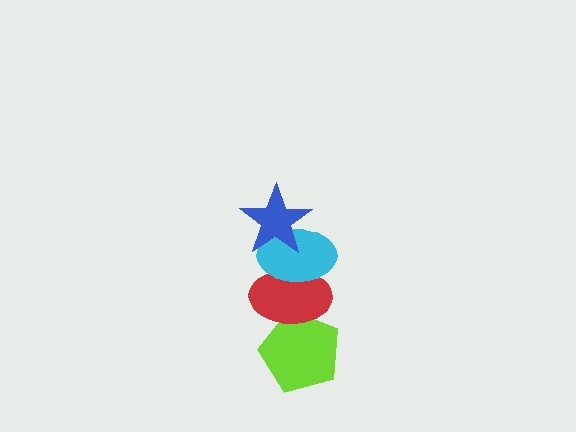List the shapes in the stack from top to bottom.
From top to bottom: the blue star, the cyan ellipse, the red ellipse, the lime pentagon.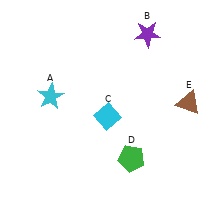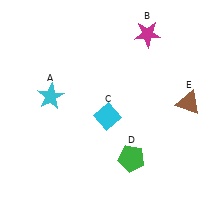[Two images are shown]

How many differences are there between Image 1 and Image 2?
There is 1 difference between the two images.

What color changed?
The star (B) changed from purple in Image 1 to magenta in Image 2.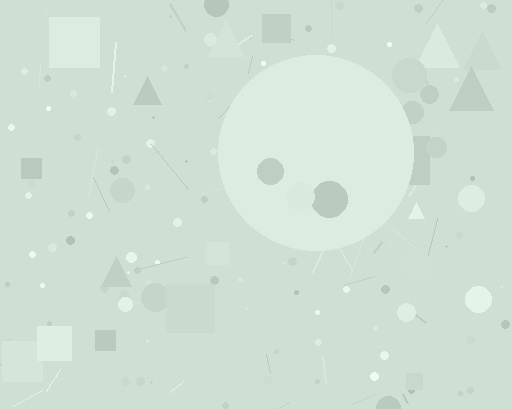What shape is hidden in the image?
A circle is hidden in the image.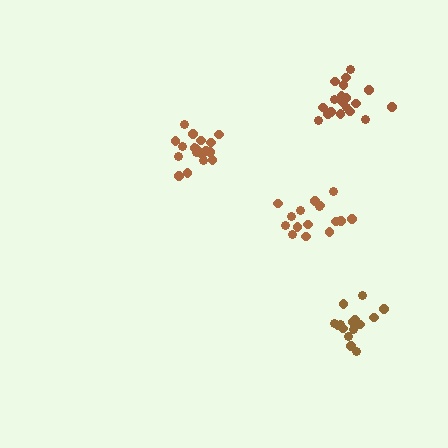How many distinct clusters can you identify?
There are 4 distinct clusters.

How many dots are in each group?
Group 1: 16 dots, Group 2: 15 dots, Group 3: 20 dots, Group 4: 19 dots (70 total).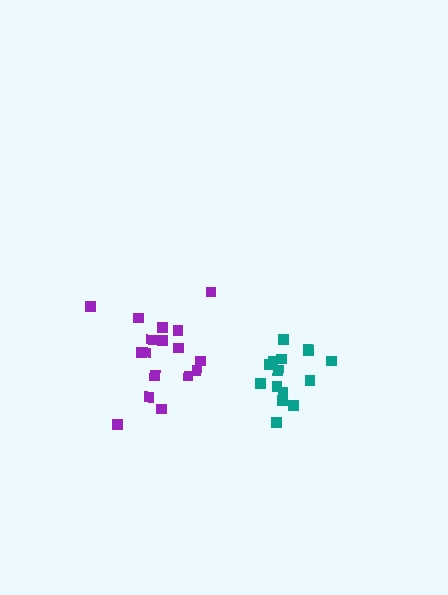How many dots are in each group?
Group 1: 15 dots, Group 2: 17 dots (32 total).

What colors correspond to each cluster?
The clusters are colored: teal, purple.